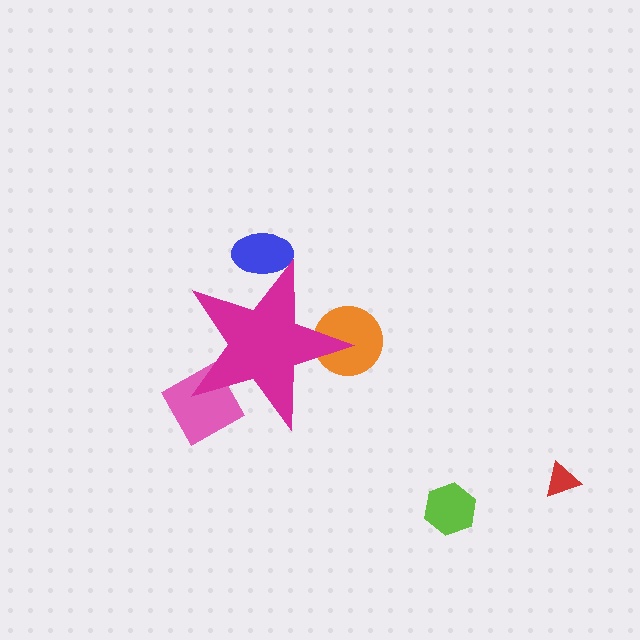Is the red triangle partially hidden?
No, the red triangle is fully visible.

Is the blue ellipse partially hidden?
Yes, the blue ellipse is partially hidden behind the magenta star.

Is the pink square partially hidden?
Yes, the pink square is partially hidden behind the magenta star.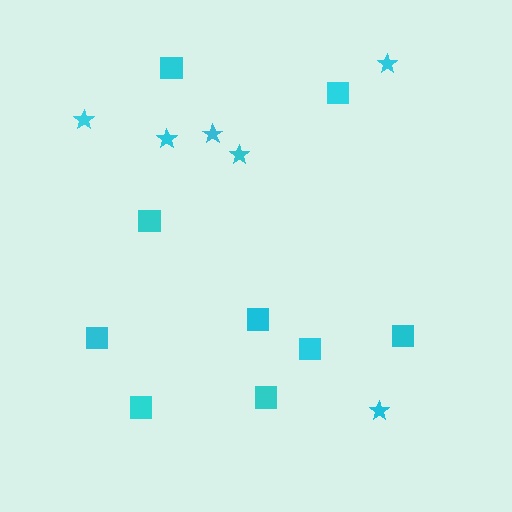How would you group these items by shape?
There are 2 groups: one group of stars (6) and one group of squares (9).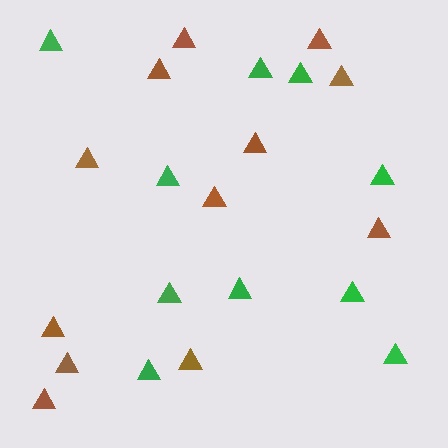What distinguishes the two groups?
There are 2 groups: one group of green triangles (10) and one group of brown triangles (12).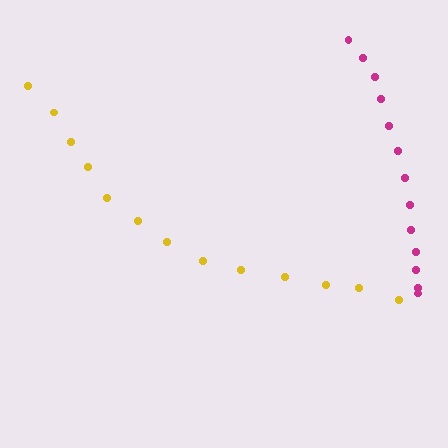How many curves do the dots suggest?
There are 2 distinct paths.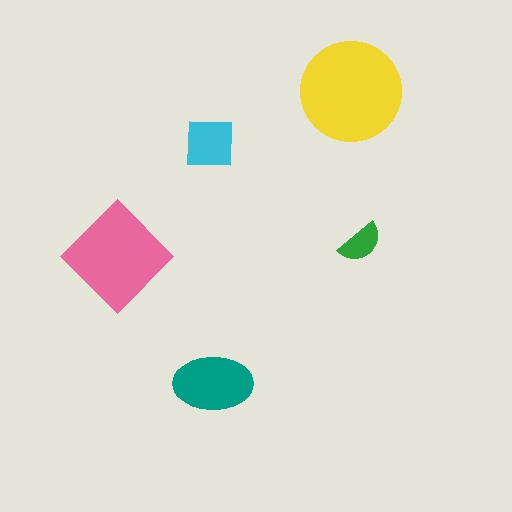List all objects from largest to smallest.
The yellow circle, the pink diamond, the teal ellipse, the cyan square, the green semicircle.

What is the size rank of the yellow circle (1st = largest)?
1st.